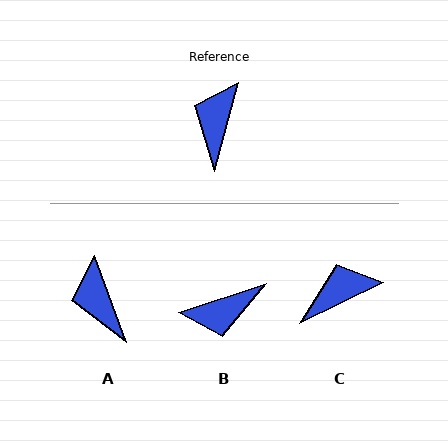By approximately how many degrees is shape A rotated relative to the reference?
Approximately 35 degrees counter-clockwise.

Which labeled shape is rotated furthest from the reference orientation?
B, about 123 degrees away.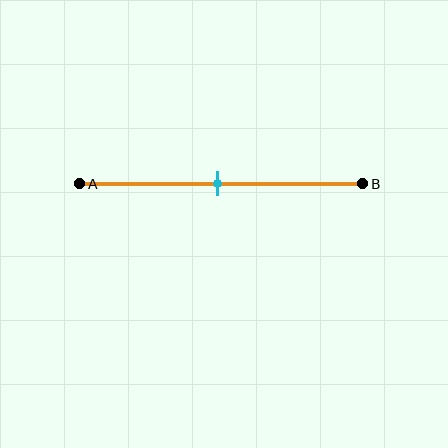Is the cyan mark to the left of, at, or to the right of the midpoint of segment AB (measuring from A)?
The cyan mark is approximately at the midpoint of segment AB.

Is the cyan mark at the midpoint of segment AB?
Yes, the mark is approximately at the midpoint.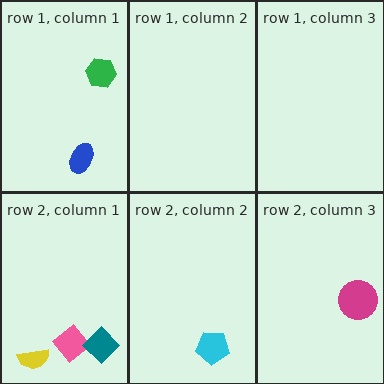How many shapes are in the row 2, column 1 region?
3.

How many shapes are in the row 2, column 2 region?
1.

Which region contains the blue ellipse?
The row 1, column 1 region.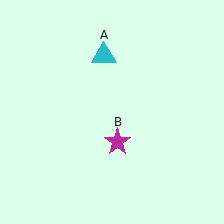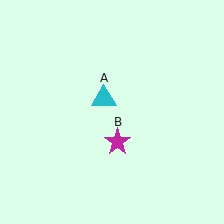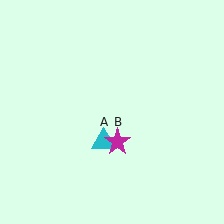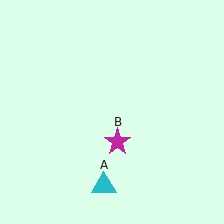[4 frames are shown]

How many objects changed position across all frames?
1 object changed position: cyan triangle (object A).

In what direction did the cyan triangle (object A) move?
The cyan triangle (object A) moved down.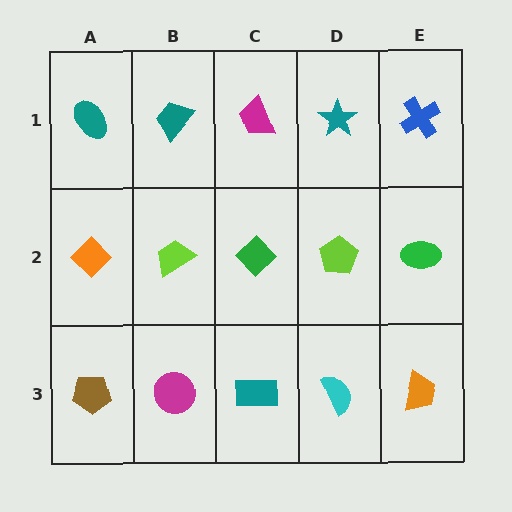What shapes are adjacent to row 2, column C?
A magenta trapezoid (row 1, column C), a teal rectangle (row 3, column C), a lime trapezoid (row 2, column B), a lime pentagon (row 2, column D).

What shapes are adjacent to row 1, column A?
An orange diamond (row 2, column A), a teal trapezoid (row 1, column B).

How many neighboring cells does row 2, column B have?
4.